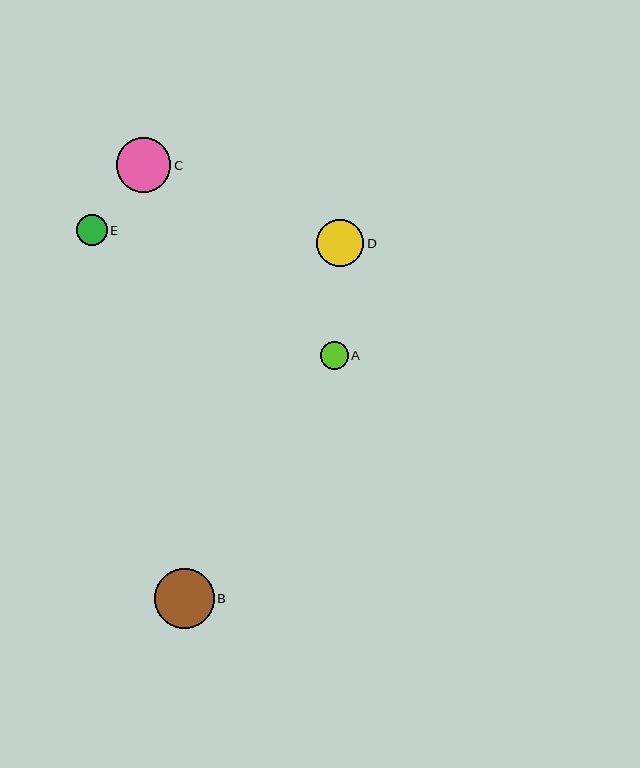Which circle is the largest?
Circle B is the largest with a size of approximately 60 pixels.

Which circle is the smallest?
Circle A is the smallest with a size of approximately 28 pixels.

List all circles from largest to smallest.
From largest to smallest: B, C, D, E, A.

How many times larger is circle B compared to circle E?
Circle B is approximately 1.9 times the size of circle E.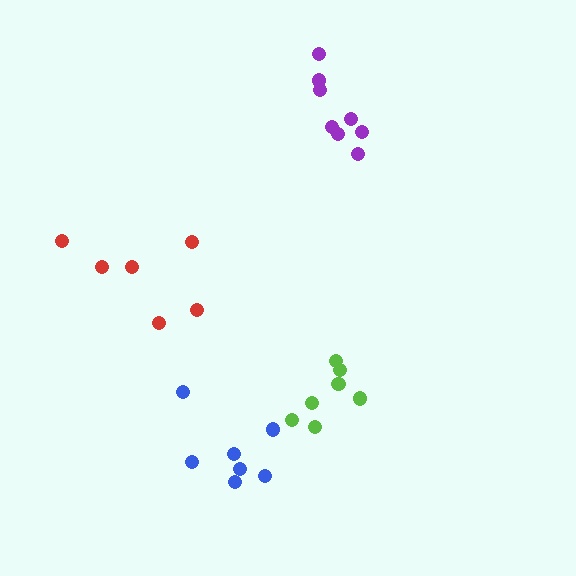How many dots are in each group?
Group 1: 8 dots, Group 2: 7 dots, Group 3: 6 dots, Group 4: 7 dots (28 total).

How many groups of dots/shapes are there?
There are 4 groups.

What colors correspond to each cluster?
The clusters are colored: purple, blue, red, lime.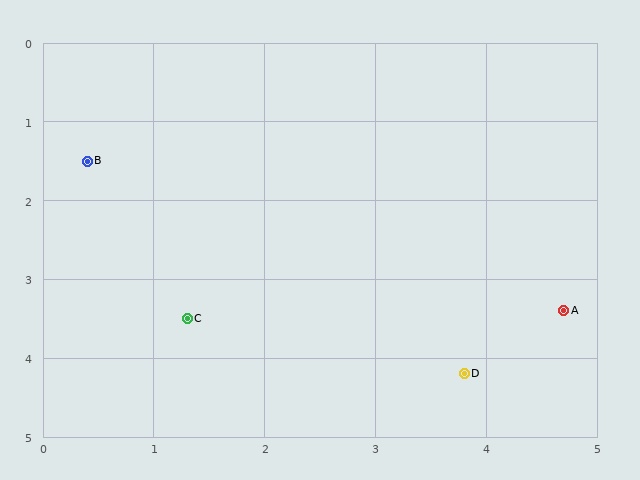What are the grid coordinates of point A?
Point A is at approximately (4.7, 3.4).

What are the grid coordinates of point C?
Point C is at approximately (1.3, 3.5).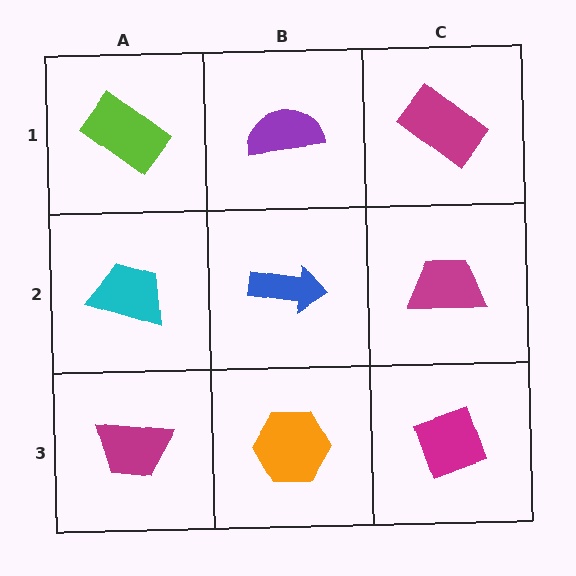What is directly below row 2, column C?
A magenta diamond.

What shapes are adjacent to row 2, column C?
A magenta rectangle (row 1, column C), a magenta diamond (row 3, column C), a blue arrow (row 2, column B).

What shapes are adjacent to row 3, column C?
A magenta trapezoid (row 2, column C), an orange hexagon (row 3, column B).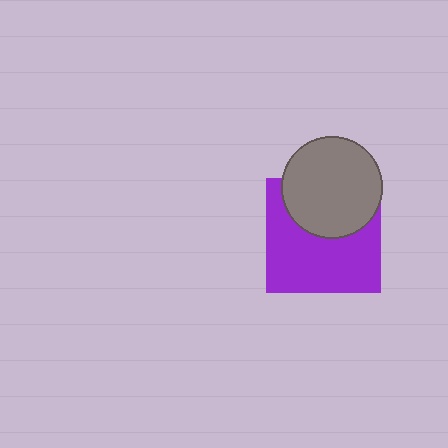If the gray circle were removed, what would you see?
You would see the complete purple square.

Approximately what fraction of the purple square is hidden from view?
Roughly 38% of the purple square is hidden behind the gray circle.